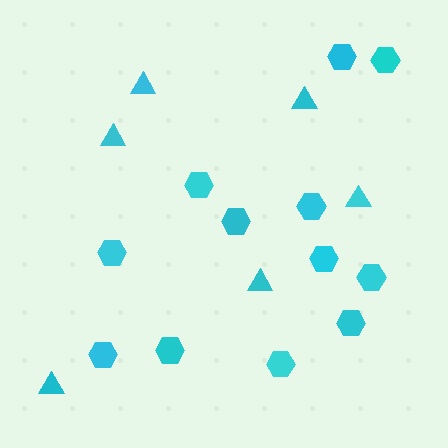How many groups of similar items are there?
There are 2 groups: one group of hexagons (12) and one group of triangles (6).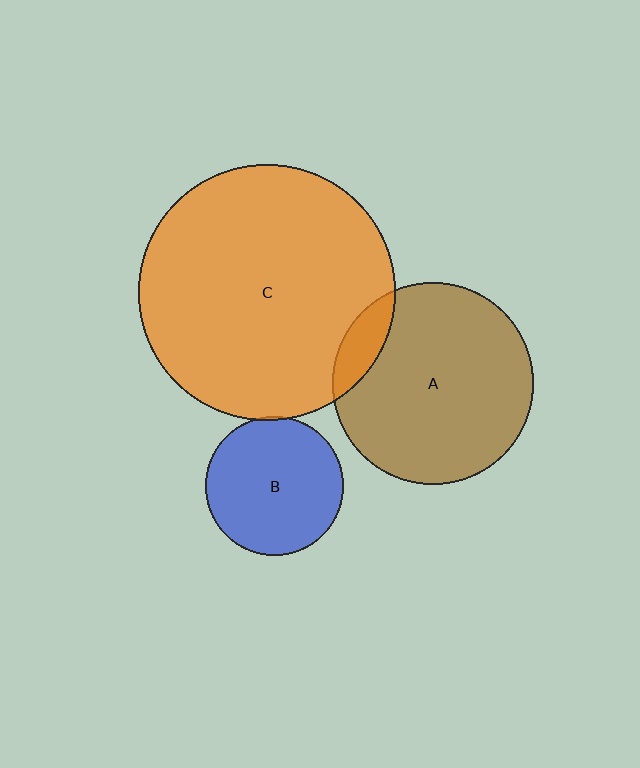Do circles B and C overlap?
Yes.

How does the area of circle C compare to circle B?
Approximately 3.4 times.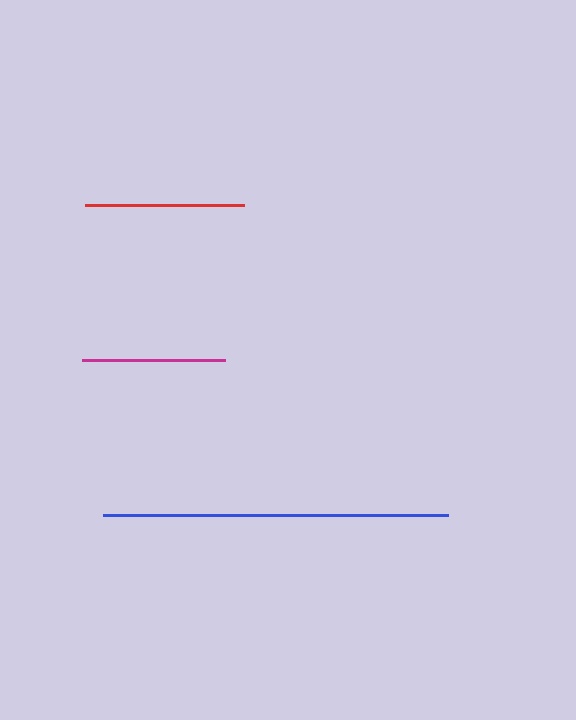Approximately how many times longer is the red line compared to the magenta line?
The red line is approximately 1.1 times the length of the magenta line.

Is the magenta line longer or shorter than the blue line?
The blue line is longer than the magenta line.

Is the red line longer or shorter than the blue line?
The blue line is longer than the red line.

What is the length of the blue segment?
The blue segment is approximately 344 pixels long.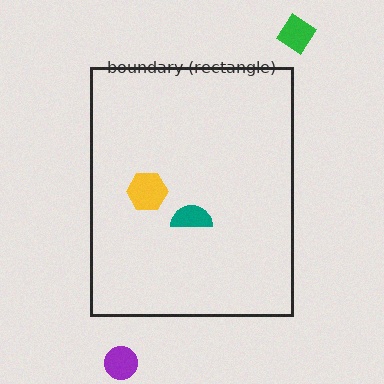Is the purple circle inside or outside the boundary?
Outside.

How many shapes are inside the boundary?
2 inside, 2 outside.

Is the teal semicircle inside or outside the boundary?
Inside.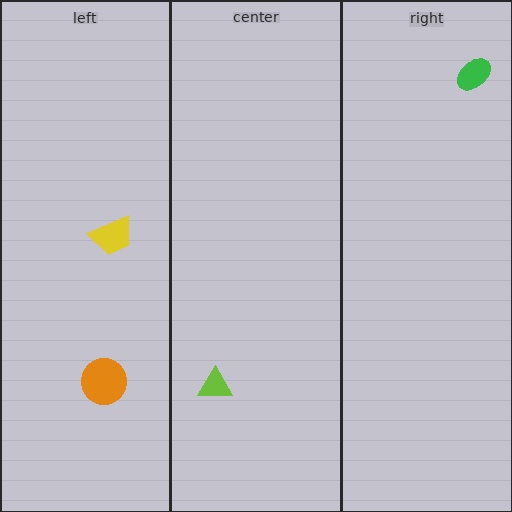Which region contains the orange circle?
The left region.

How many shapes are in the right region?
1.